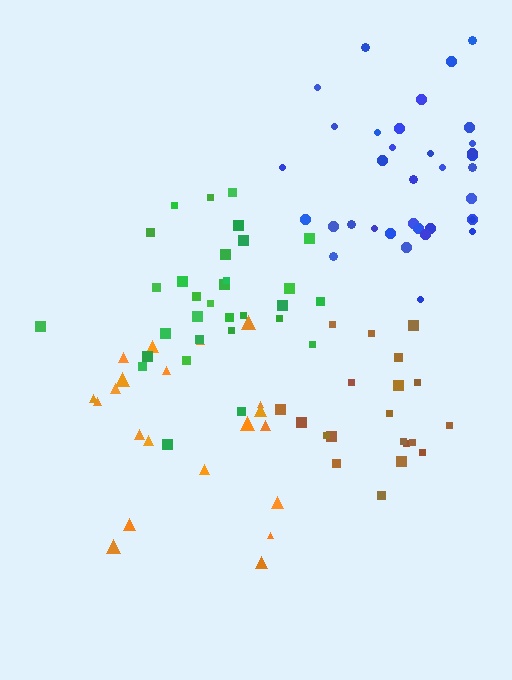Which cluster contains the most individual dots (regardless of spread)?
Blue (35).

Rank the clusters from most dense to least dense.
green, brown, blue, orange.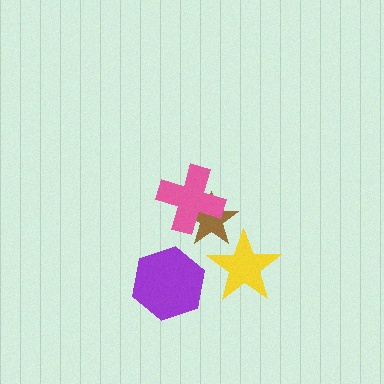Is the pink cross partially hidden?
No, no other shape covers it.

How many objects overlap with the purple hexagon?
0 objects overlap with the purple hexagon.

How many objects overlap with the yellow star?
1 object overlaps with the yellow star.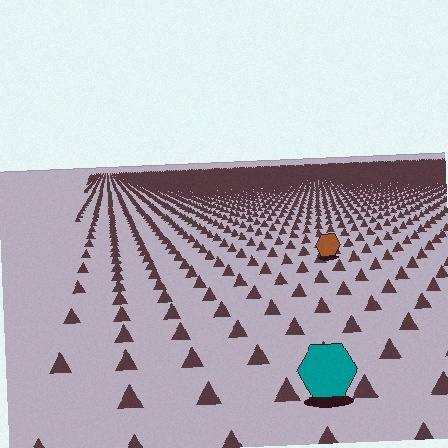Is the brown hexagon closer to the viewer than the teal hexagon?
No. The teal hexagon is closer — you can tell from the texture gradient: the ground texture is coarser near it.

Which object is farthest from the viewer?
The brown hexagon is farthest from the viewer. It appears smaller and the ground texture around it is denser.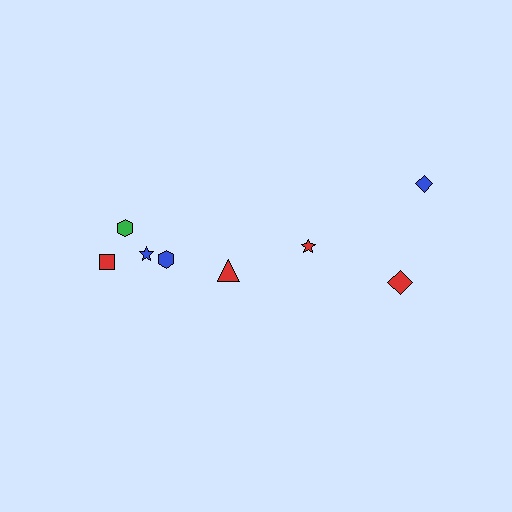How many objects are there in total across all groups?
There are 8 objects.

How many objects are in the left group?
There are 5 objects.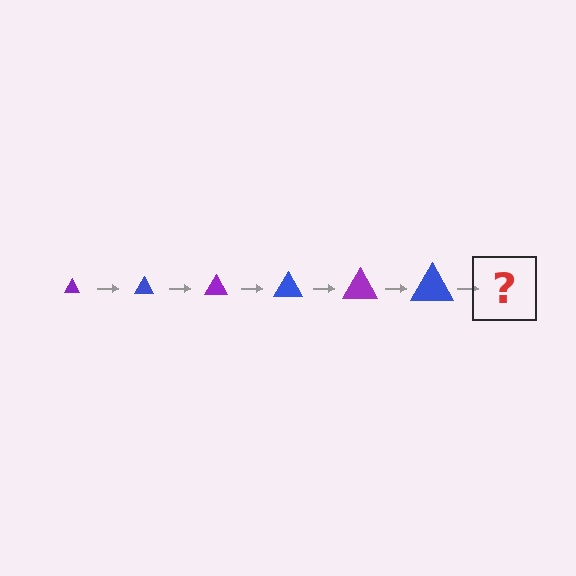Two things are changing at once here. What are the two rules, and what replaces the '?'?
The two rules are that the triangle grows larger each step and the color cycles through purple and blue. The '?' should be a purple triangle, larger than the previous one.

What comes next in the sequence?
The next element should be a purple triangle, larger than the previous one.